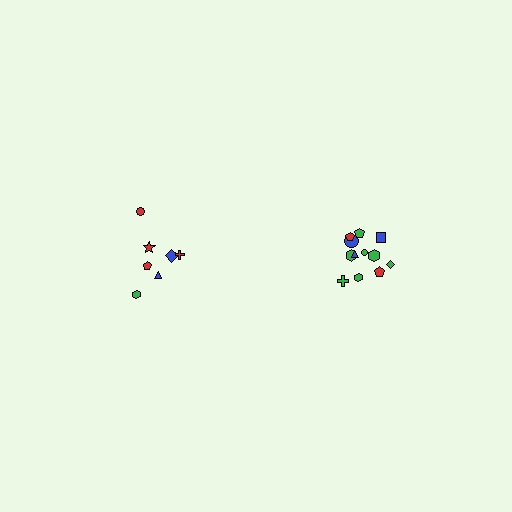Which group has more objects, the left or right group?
The right group.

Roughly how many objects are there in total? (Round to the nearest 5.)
Roughly 20 objects in total.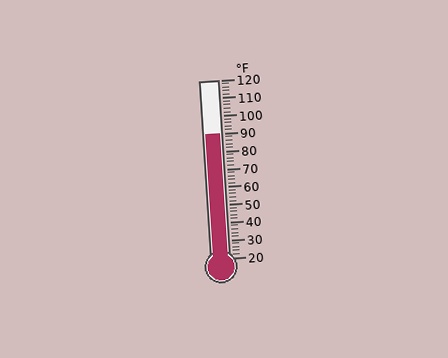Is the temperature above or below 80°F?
The temperature is above 80°F.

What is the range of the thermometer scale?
The thermometer scale ranges from 20°F to 120°F.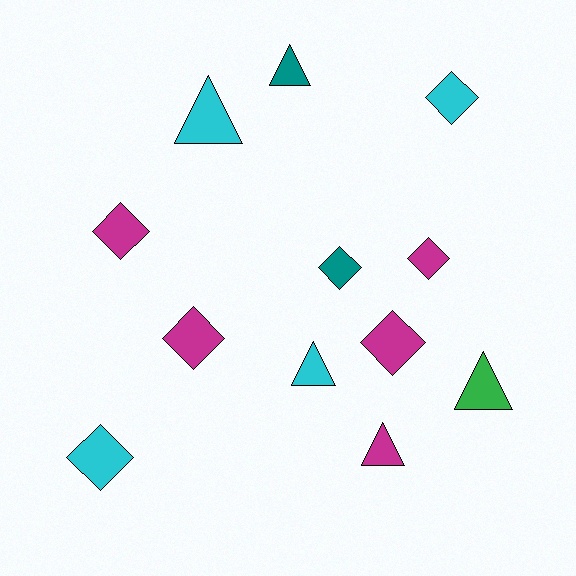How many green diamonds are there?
There are no green diamonds.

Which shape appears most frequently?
Diamond, with 7 objects.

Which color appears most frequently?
Magenta, with 5 objects.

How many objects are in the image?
There are 12 objects.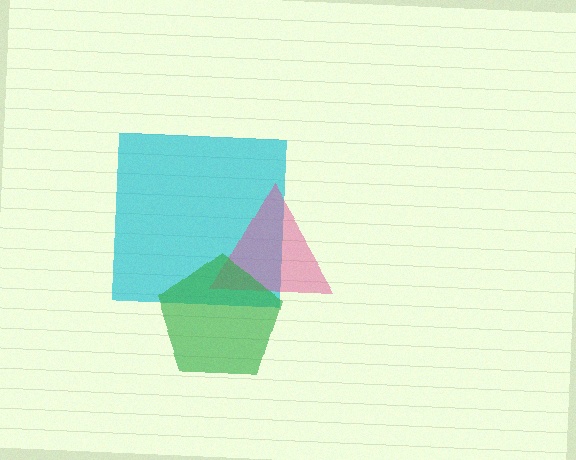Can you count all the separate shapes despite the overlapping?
Yes, there are 3 separate shapes.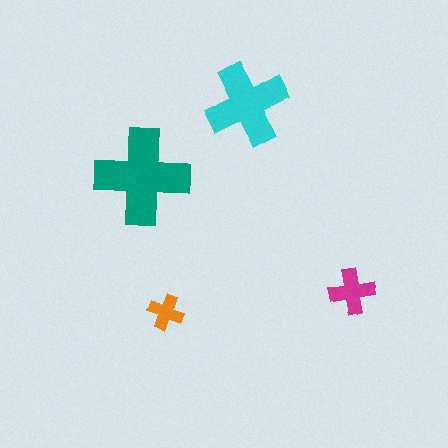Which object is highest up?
The cyan cross is topmost.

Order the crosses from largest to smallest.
the teal one, the cyan one, the magenta one, the orange one.